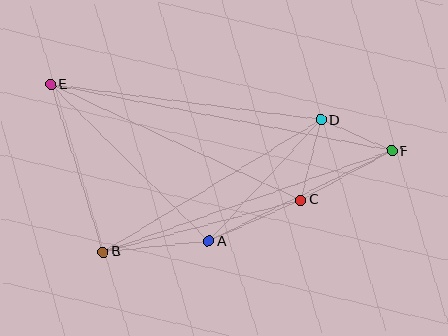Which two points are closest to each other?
Points D and F are closest to each other.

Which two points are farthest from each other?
Points E and F are farthest from each other.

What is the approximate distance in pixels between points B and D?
The distance between B and D is approximately 254 pixels.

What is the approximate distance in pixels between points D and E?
The distance between D and E is approximately 272 pixels.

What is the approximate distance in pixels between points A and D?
The distance between A and D is approximately 165 pixels.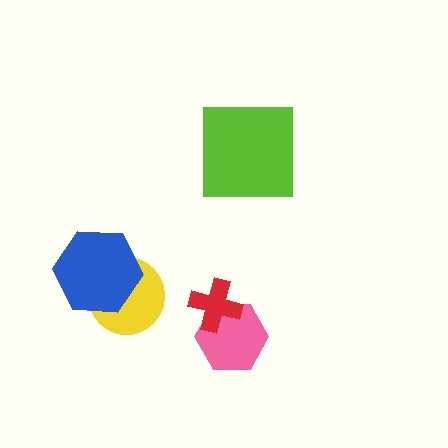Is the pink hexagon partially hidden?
Yes, it is partially covered by another shape.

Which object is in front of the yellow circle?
The blue hexagon is in front of the yellow circle.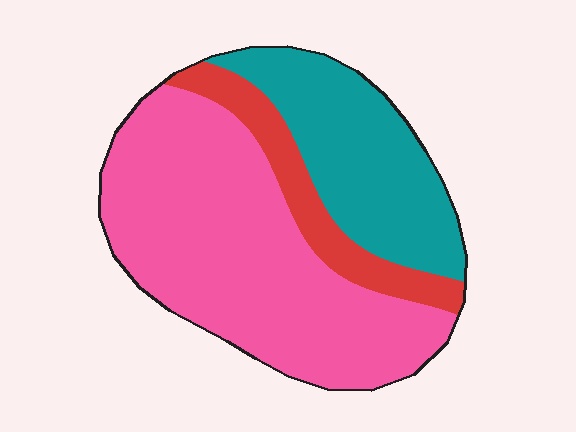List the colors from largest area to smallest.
From largest to smallest: pink, teal, red.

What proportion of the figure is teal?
Teal covers 28% of the figure.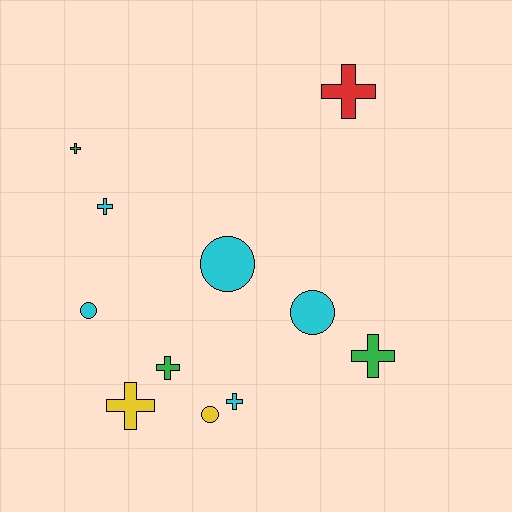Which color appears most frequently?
Cyan, with 5 objects.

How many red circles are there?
There are no red circles.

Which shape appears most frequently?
Cross, with 7 objects.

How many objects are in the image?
There are 11 objects.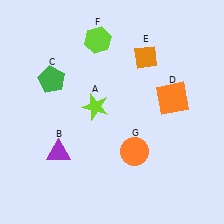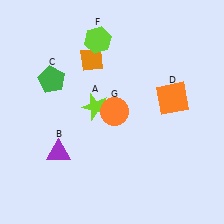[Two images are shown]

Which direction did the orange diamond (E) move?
The orange diamond (E) moved left.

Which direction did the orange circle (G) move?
The orange circle (G) moved up.